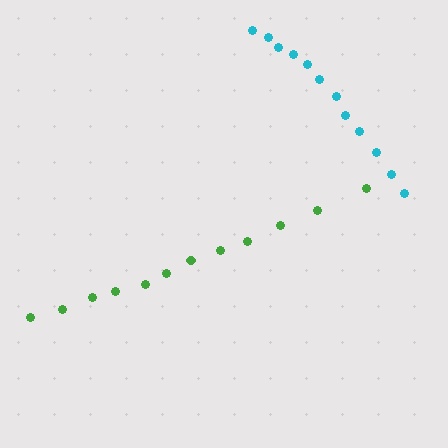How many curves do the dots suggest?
There are 2 distinct paths.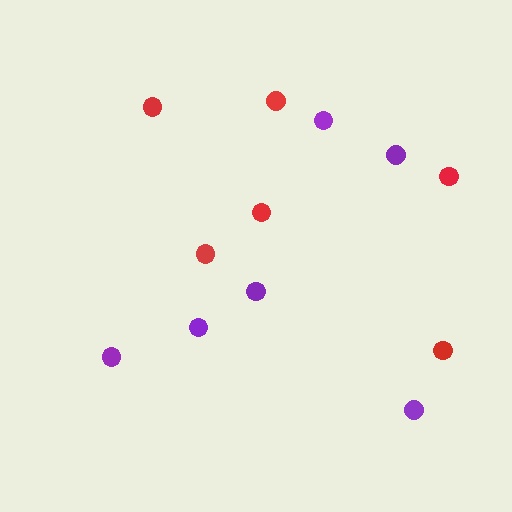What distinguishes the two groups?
There are 2 groups: one group of red circles (6) and one group of purple circles (6).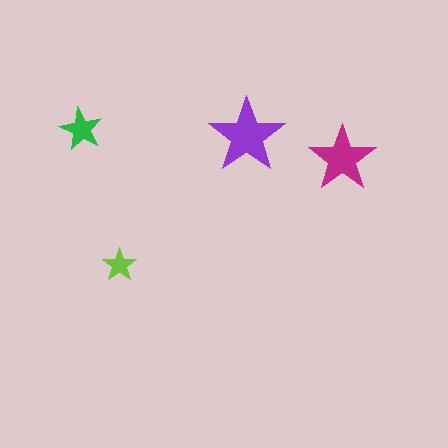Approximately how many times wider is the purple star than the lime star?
About 2.5 times wider.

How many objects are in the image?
There are 4 objects in the image.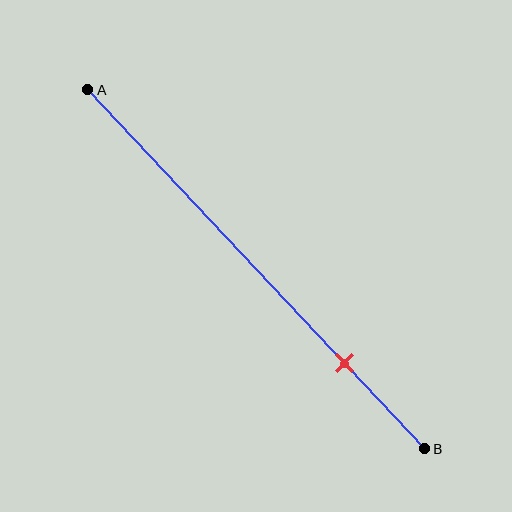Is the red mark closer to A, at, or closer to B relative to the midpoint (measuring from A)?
The red mark is closer to point B than the midpoint of segment AB.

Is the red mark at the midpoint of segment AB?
No, the mark is at about 75% from A, not at the 50% midpoint.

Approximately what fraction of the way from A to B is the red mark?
The red mark is approximately 75% of the way from A to B.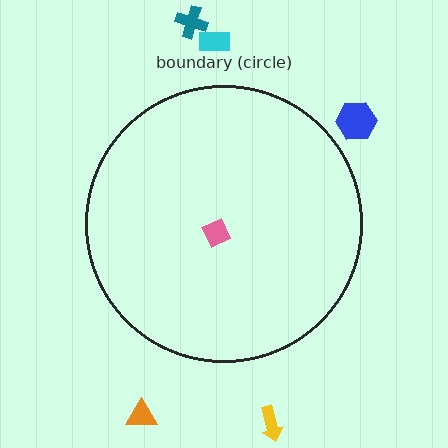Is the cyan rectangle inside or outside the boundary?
Outside.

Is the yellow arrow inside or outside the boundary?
Outside.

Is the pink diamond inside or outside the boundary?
Inside.